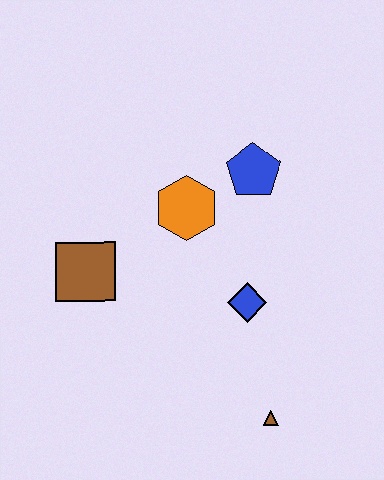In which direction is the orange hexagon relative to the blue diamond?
The orange hexagon is above the blue diamond.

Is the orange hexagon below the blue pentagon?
Yes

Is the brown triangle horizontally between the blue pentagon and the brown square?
No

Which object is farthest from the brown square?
The brown triangle is farthest from the brown square.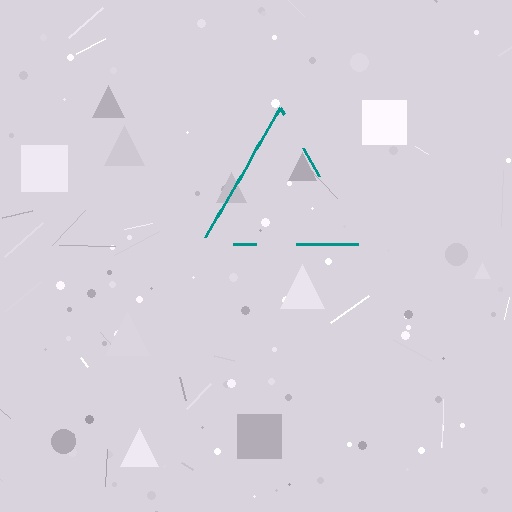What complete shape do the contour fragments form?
The contour fragments form a triangle.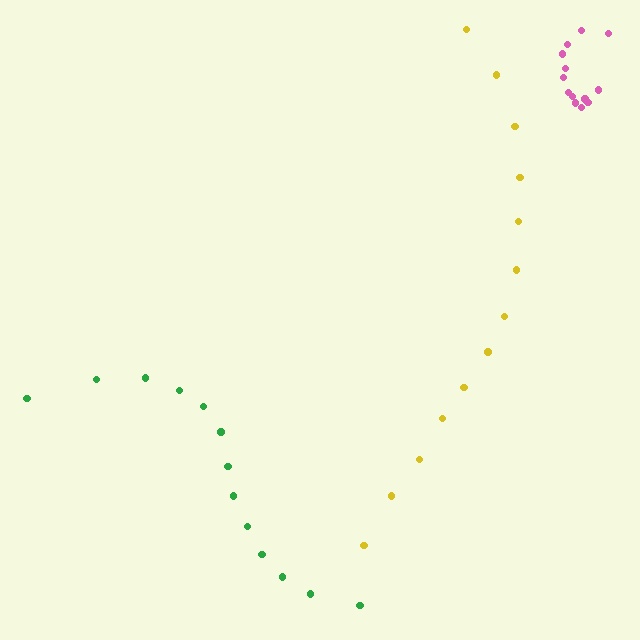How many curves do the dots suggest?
There are 3 distinct paths.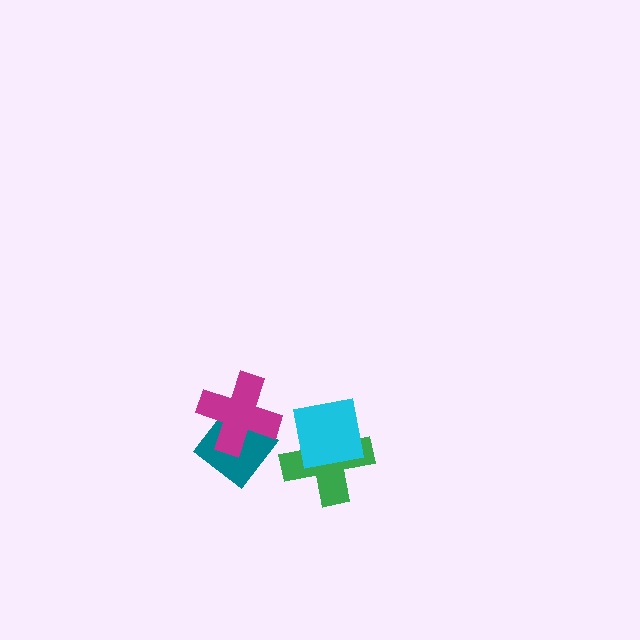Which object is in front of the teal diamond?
The magenta cross is in front of the teal diamond.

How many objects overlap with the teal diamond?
1 object overlaps with the teal diamond.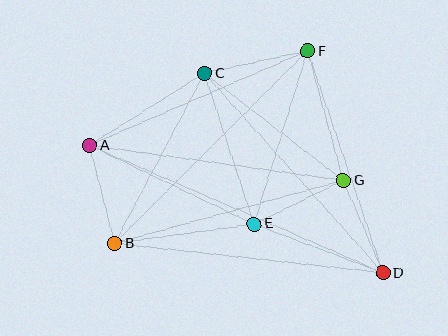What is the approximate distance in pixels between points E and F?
The distance between E and F is approximately 181 pixels.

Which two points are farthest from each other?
Points A and D are farthest from each other.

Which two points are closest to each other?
Points E and G are closest to each other.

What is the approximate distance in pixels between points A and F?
The distance between A and F is approximately 237 pixels.